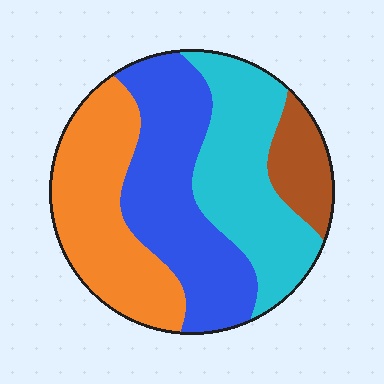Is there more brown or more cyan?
Cyan.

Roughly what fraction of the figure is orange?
Orange covers roughly 30% of the figure.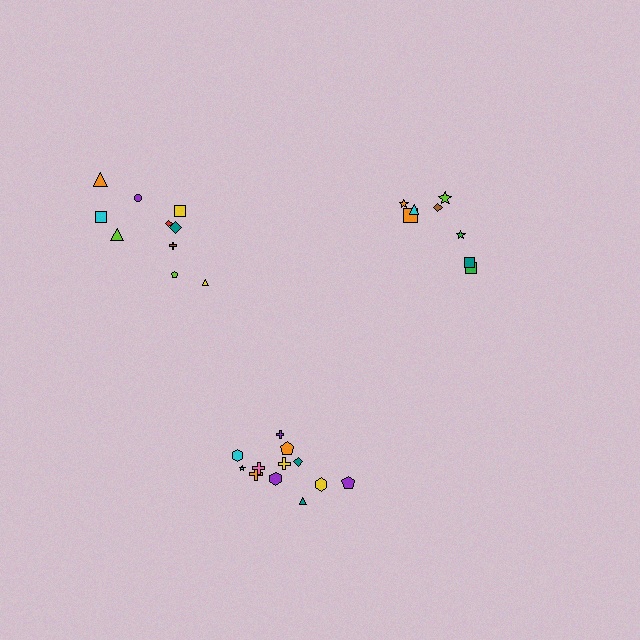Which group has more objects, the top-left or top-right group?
The top-left group.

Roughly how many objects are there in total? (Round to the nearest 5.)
Roughly 30 objects in total.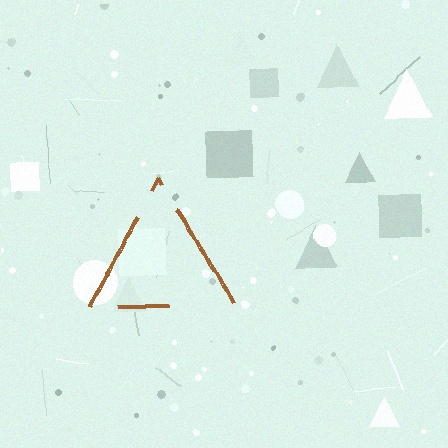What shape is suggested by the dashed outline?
The dashed outline suggests a triangle.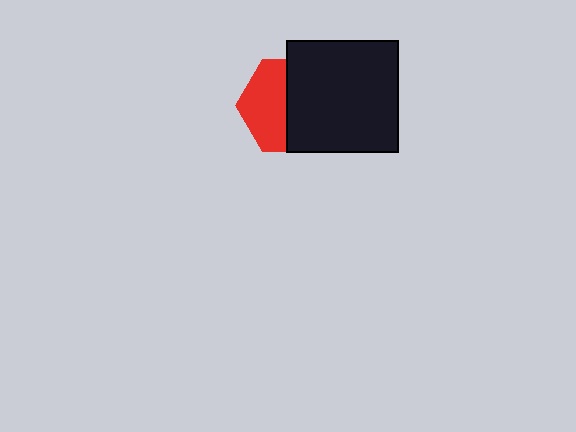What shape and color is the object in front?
The object in front is a black square.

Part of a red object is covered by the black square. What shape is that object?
It is a hexagon.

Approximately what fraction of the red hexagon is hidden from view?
Roughly 54% of the red hexagon is hidden behind the black square.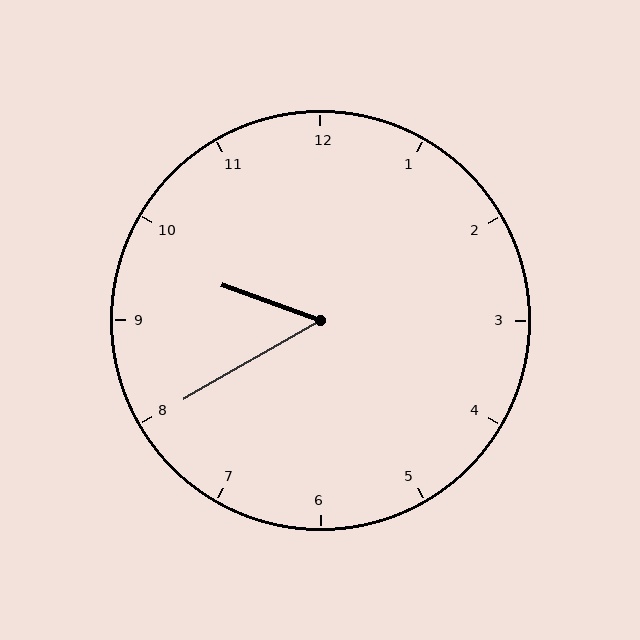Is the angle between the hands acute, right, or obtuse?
It is acute.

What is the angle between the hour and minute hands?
Approximately 50 degrees.